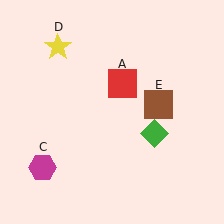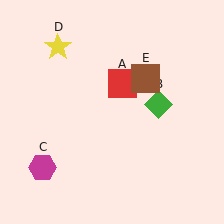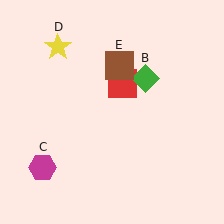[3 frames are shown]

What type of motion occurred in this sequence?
The green diamond (object B), brown square (object E) rotated counterclockwise around the center of the scene.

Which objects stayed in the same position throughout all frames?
Red square (object A) and magenta hexagon (object C) and yellow star (object D) remained stationary.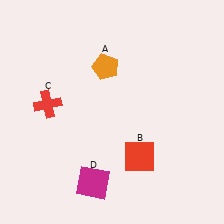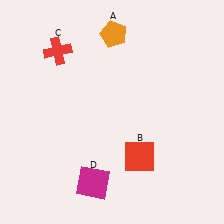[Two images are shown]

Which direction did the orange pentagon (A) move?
The orange pentagon (A) moved up.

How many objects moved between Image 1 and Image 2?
2 objects moved between the two images.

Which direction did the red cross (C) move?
The red cross (C) moved up.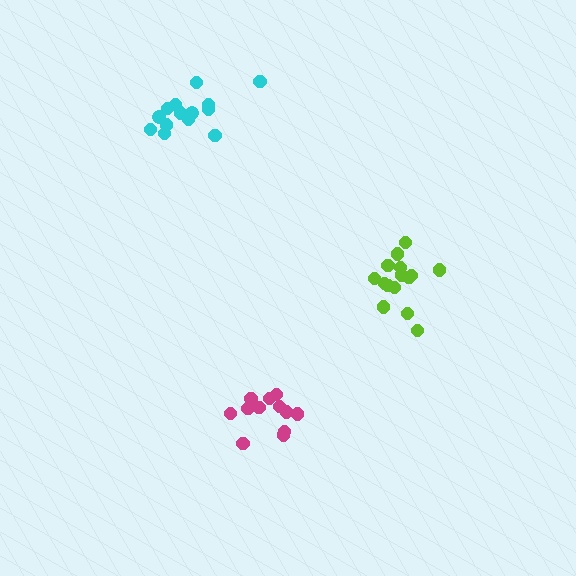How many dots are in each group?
Group 1: 12 dots, Group 2: 14 dots, Group 3: 15 dots (41 total).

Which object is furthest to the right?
The lime cluster is rightmost.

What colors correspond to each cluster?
The clusters are colored: magenta, cyan, lime.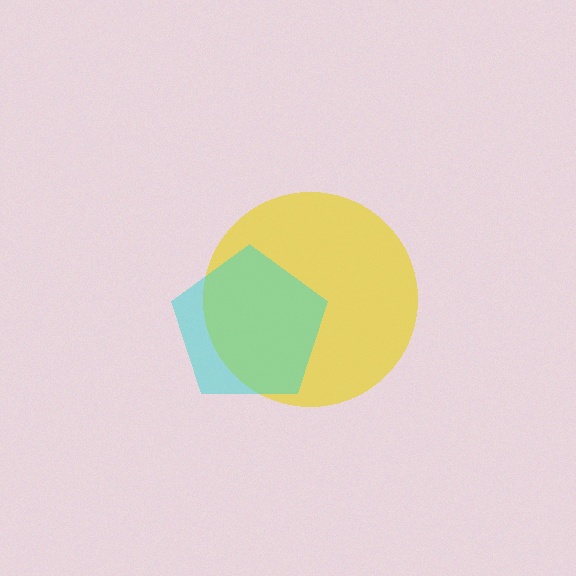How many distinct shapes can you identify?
There are 2 distinct shapes: a yellow circle, a cyan pentagon.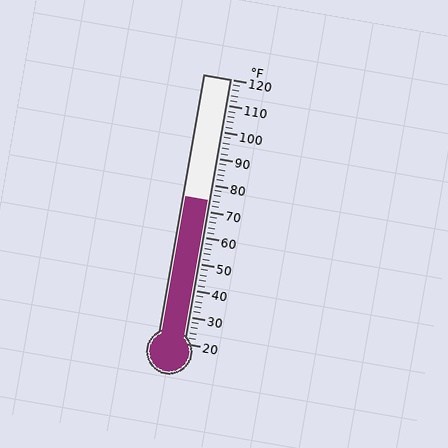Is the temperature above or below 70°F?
The temperature is above 70°F.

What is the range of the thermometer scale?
The thermometer scale ranges from 20°F to 120°F.